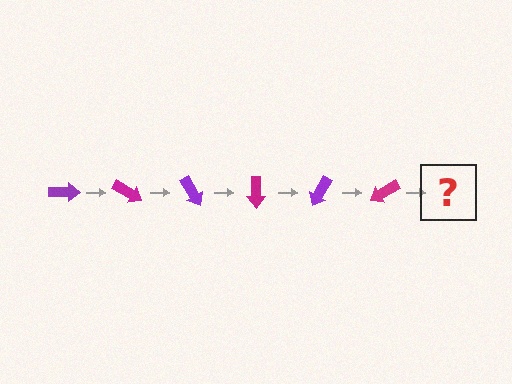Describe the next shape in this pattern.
It should be a purple arrow, rotated 180 degrees from the start.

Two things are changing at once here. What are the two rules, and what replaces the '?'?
The two rules are that it rotates 30 degrees each step and the color cycles through purple and magenta. The '?' should be a purple arrow, rotated 180 degrees from the start.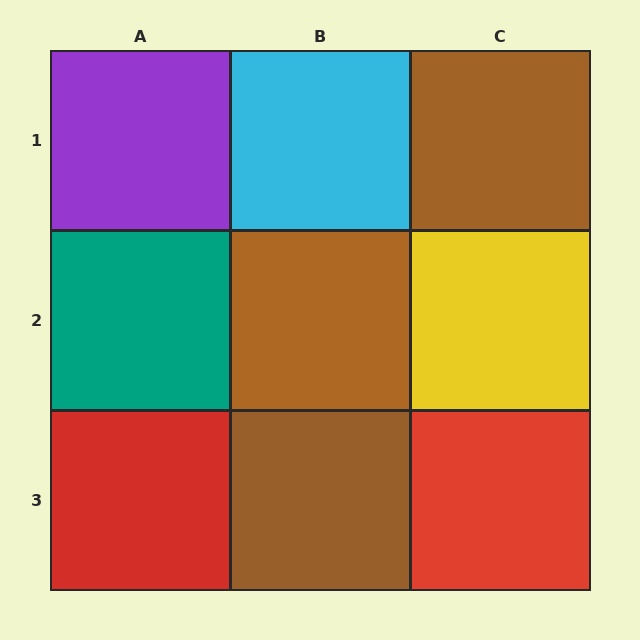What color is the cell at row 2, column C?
Yellow.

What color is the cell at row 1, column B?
Cyan.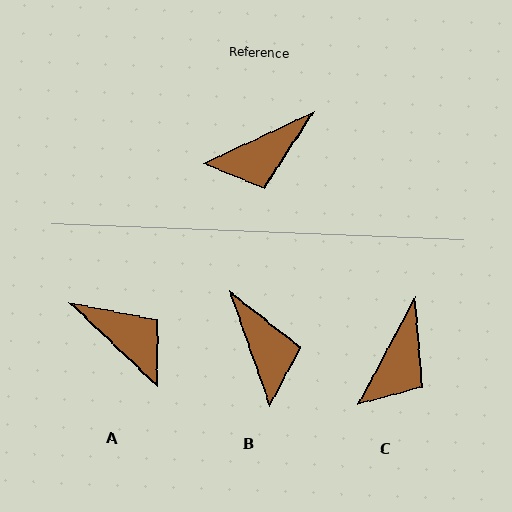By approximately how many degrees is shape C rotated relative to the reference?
Approximately 38 degrees counter-clockwise.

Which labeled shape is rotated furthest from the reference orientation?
A, about 112 degrees away.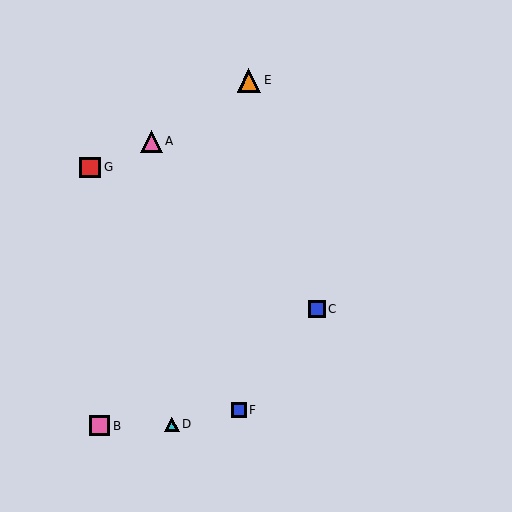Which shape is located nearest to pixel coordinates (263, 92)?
The orange triangle (labeled E) at (249, 80) is nearest to that location.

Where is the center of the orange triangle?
The center of the orange triangle is at (249, 80).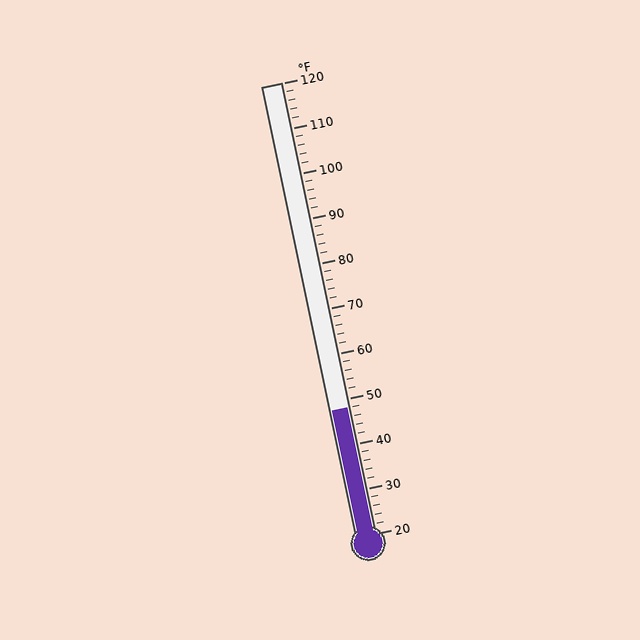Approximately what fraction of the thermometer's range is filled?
The thermometer is filled to approximately 30% of its range.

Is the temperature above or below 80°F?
The temperature is below 80°F.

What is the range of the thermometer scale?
The thermometer scale ranges from 20°F to 120°F.